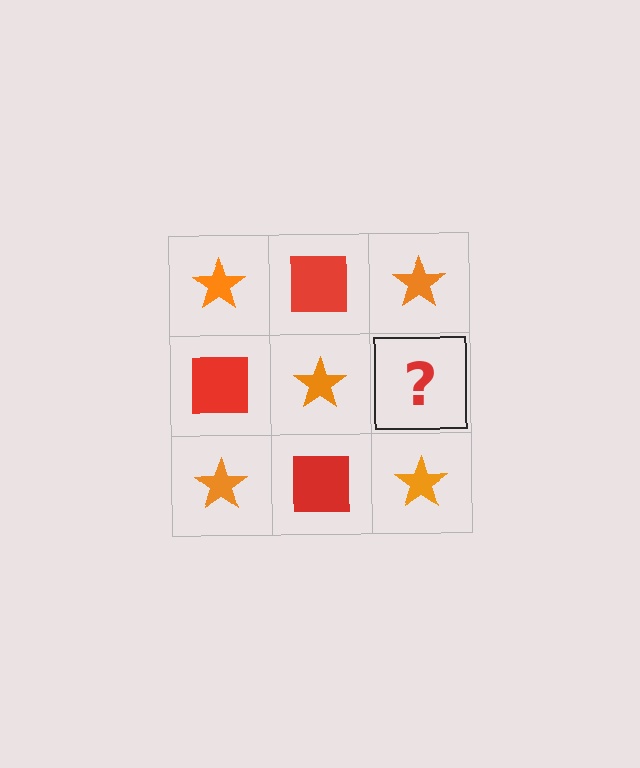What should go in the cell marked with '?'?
The missing cell should contain a red square.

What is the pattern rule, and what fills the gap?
The rule is that it alternates orange star and red square in a checkerboard pattern. The gap should be filled with a red square.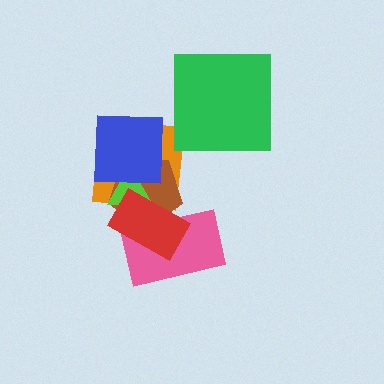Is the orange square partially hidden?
Yes, it is partially covered by another shape.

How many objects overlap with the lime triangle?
4 objects overlap with the lime triangle.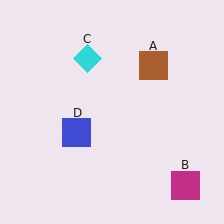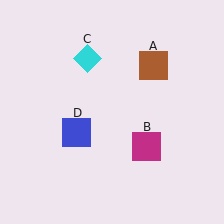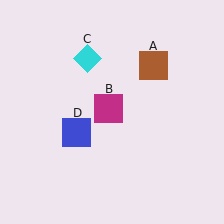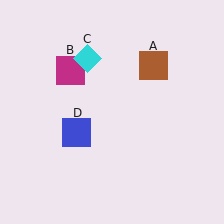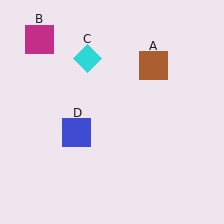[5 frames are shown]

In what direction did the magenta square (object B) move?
The magenta square (object B) moved up and to the left.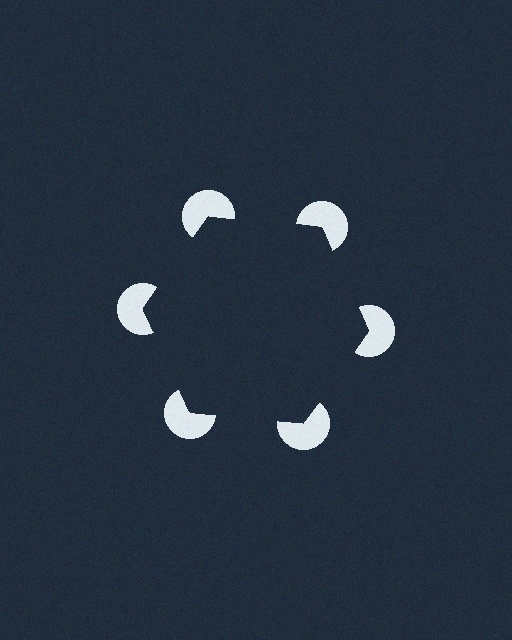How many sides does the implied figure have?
6 sides.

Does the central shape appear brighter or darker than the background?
It typically appears slightly darker than the background, even though no actual brightness change is drawn.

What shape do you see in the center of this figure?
An illusory hexagon — its edges are inferred from the aligned wedge cuts in the pac-man discs, not physically drawn.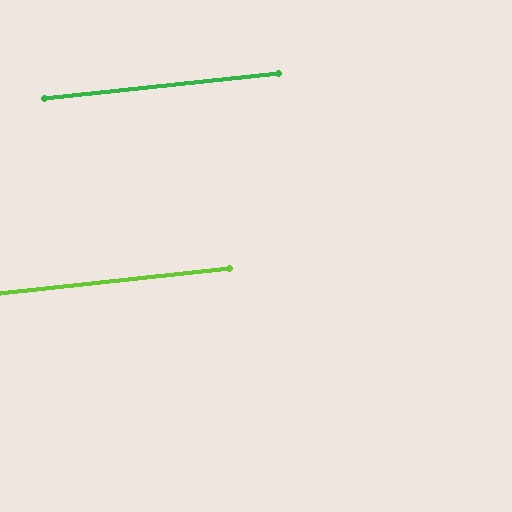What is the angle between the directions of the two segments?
Approximately 0 degrees.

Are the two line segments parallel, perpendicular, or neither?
Parallel — their directions differ by only 0.2°.